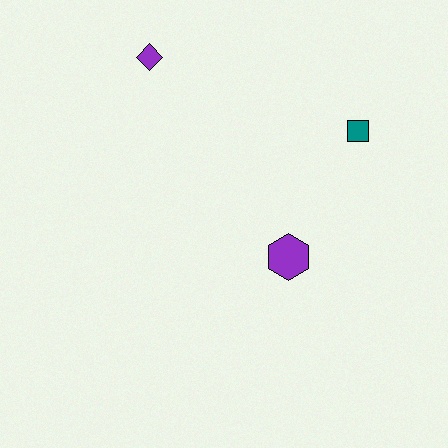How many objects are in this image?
There are 3 objects.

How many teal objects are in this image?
There is 1 teal object.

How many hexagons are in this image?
There is 1 hexagon.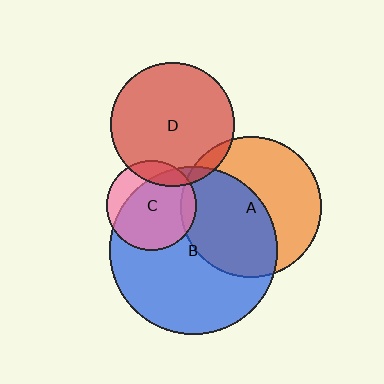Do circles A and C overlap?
Yes.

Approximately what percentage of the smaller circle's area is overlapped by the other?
Approximately 10%.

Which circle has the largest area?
Circle B (blue).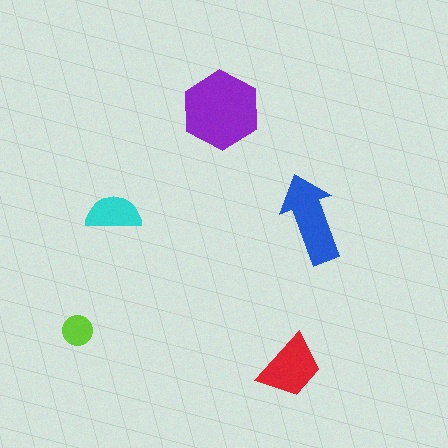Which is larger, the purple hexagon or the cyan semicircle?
The purple hexagon.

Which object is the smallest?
The lime circle.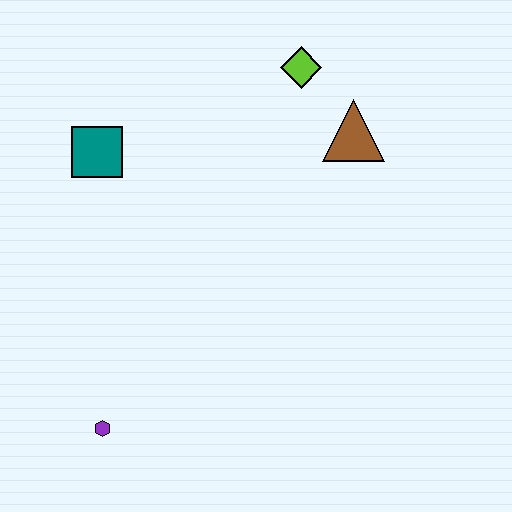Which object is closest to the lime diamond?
The brown triangle is closest to the lime diamond.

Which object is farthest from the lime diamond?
The purple hexagon is farthest from the lime diamond.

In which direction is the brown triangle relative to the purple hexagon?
The brown triangle is above the purple hexagon.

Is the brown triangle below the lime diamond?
Yes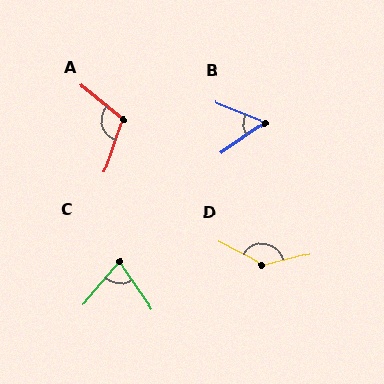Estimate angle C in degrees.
Approximately 75 degrees.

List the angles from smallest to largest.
B (57°), C (75°), A (110°), D (138°).